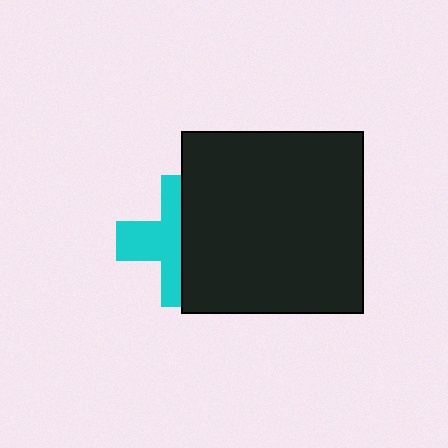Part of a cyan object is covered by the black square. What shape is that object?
It is a cross.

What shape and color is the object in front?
The object in front is a black square.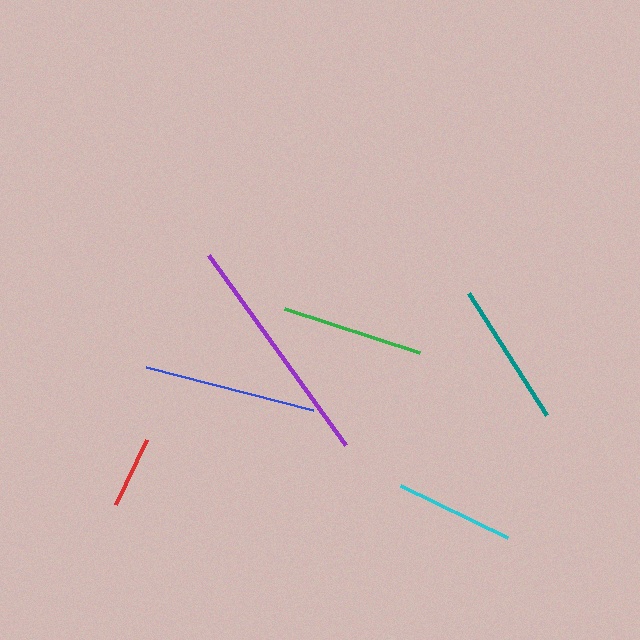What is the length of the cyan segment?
The cyan segment is approximately 119 pixels long.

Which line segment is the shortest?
The red line is the shortest at approximately 72 pixels.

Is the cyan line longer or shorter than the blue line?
The blue line is longer than the cyan line.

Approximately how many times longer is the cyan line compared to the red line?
The cyan line is approximately 1.7 times the length of the red line.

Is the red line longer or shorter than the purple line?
The purple line is longer than the red line.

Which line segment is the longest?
The purple line is the longest at approximately 234 pixels.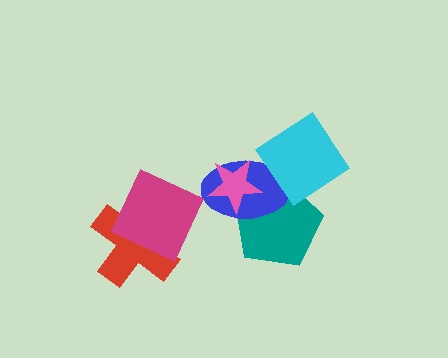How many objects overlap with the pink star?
2 objects overlap with the pink star.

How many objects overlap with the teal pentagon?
3 objects overlap with the teal pentagon.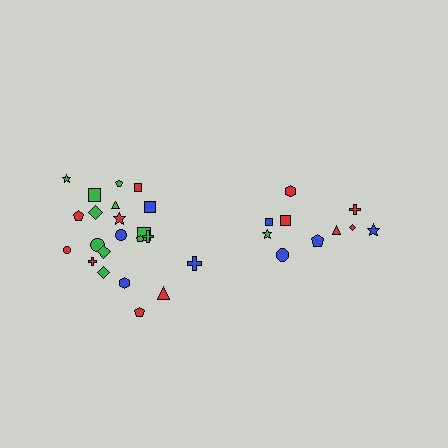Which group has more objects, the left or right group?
The left group.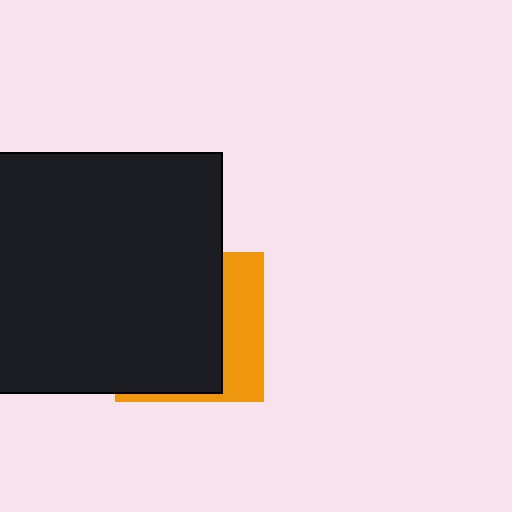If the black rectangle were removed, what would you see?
You would see the complete orange square.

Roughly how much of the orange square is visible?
A small part of it is visible (roughly 31%).